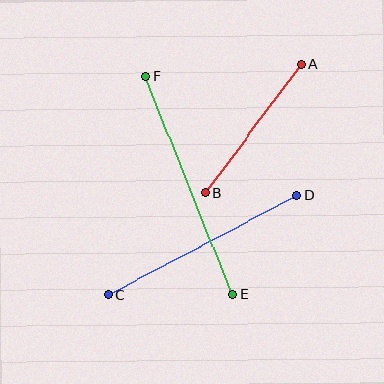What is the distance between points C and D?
The distance is approximately 213 pixels.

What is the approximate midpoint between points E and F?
The midpoint is at approximately (189, 185) pixels.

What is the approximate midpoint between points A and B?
The midpoint is at approximately (253, 128) pixels.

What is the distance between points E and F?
The distance is approximately 234 pixels.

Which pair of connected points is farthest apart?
Points E and F are farthest apart.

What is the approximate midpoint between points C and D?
The midpoint is at approximately (202, 245) pixels.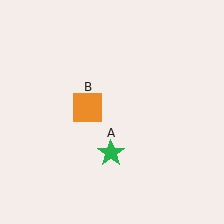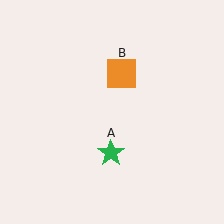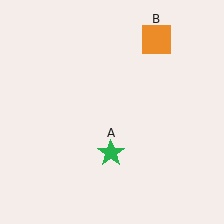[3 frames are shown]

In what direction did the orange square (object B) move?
The orange square (object B) moved up and to the right.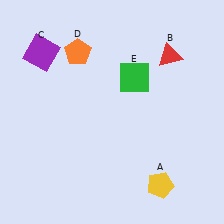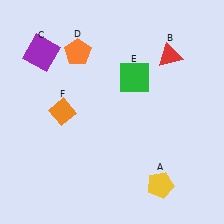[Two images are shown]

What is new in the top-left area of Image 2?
An orange diamond (F) was added in the top-left area of Image 2.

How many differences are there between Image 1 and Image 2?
There is 1 difference between the two images.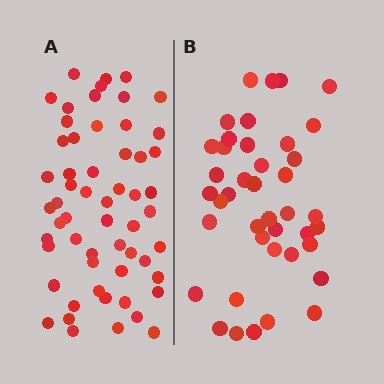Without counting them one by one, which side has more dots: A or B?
Region A (the left region) has more dots.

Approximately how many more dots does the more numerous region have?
Region A has approximately 15 more dots than region B.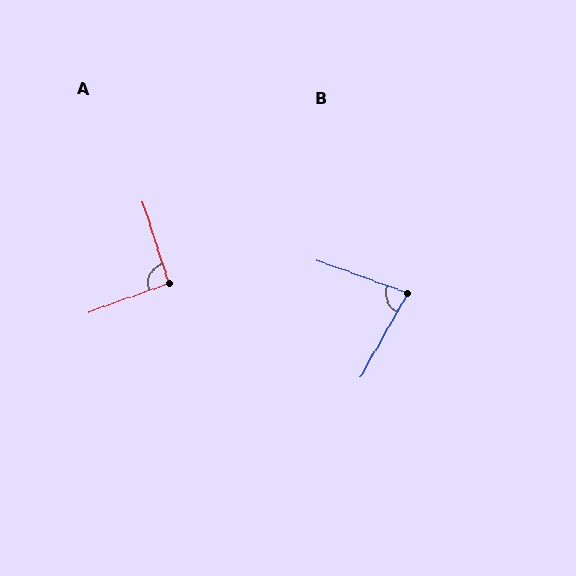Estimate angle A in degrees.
Approximately 92 degrees.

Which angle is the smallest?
B, at approximately 80 degrees.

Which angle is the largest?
A, at approximately 92 degrees.